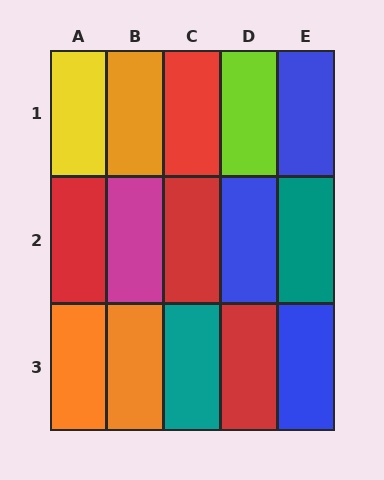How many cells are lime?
1 cell is lime.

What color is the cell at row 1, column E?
Blue.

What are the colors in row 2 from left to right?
Red, magenta, red, blue, teal.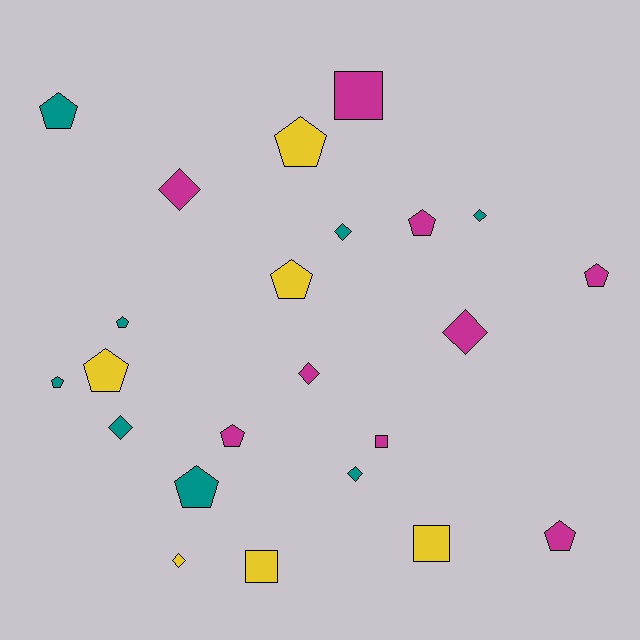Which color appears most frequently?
Magenta, with 9 objects.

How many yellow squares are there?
There are 2 yellow squares.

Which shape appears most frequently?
Pentagon, with 11 objects.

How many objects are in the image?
There are 23 objects.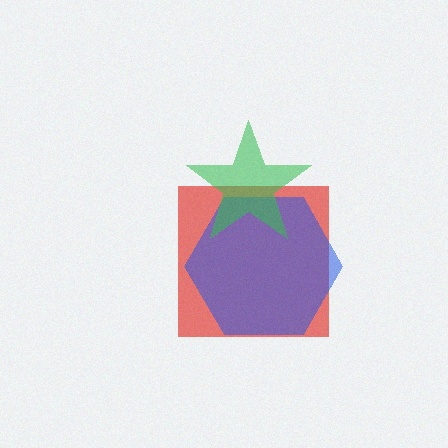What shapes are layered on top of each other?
The layered shapes are: a red square, a blue hexagon, a green star.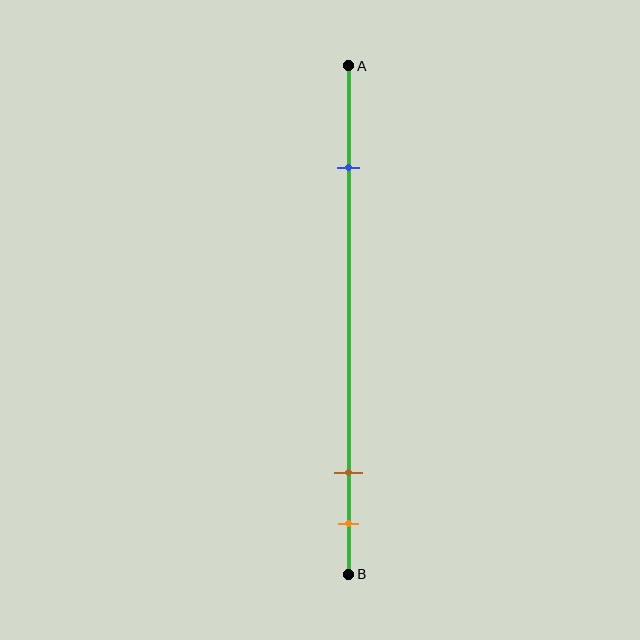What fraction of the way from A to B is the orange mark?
The orange mark is approximately 90% (0.9) of the way from A to B.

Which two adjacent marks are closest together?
The brown and orange marks are the closest adjacent pair.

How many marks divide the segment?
There are 3 marks dividing the segment.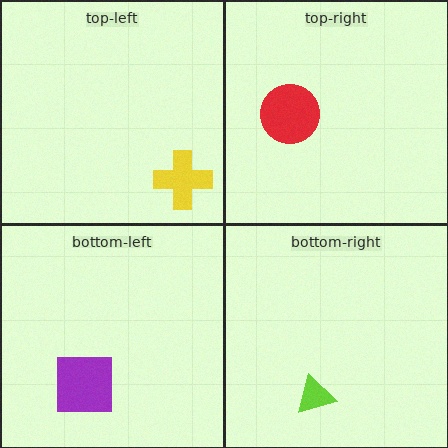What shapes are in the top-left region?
The yellow cross.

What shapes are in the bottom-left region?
The purple square.